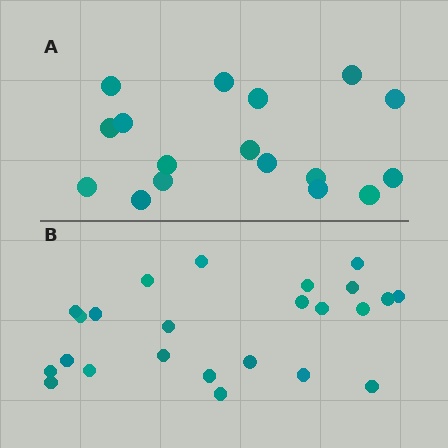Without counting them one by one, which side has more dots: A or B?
Region B (the bottom region) has more dots.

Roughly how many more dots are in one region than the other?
Region B has roughly 8 or so more dots than region A.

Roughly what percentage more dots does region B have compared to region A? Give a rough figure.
About 40% more.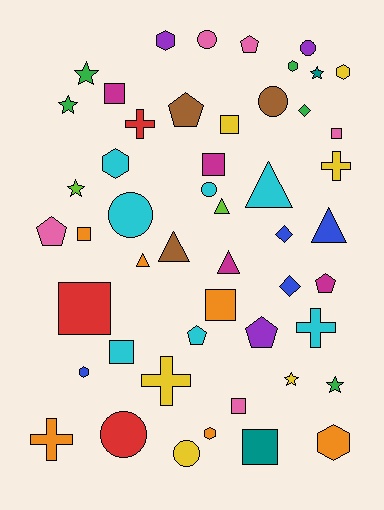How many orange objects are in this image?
There are 6 orange objects.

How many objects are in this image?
There are 50 objects.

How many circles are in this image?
There are 7 circles.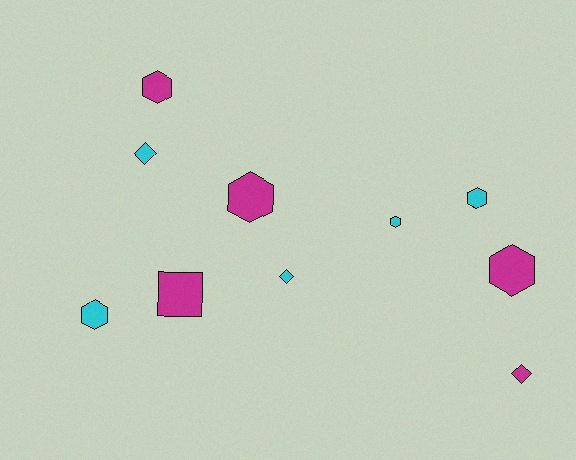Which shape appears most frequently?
Hexagon, with 6 objects.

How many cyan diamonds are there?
There are 2 cyan diamonds.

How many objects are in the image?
There are 10 objects.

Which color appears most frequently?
Magenta, with 5 objects.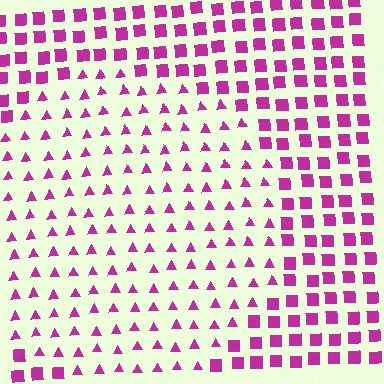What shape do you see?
I see a circle.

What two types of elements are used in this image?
The image uses triangles inside the circle region and squares outside it.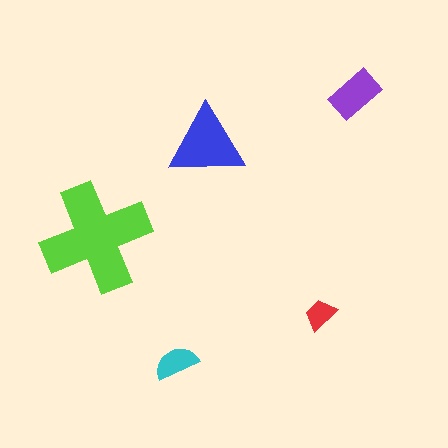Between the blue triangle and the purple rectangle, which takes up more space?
The blue triangle.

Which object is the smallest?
The red trapezoid.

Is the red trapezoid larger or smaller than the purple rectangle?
Smaller.